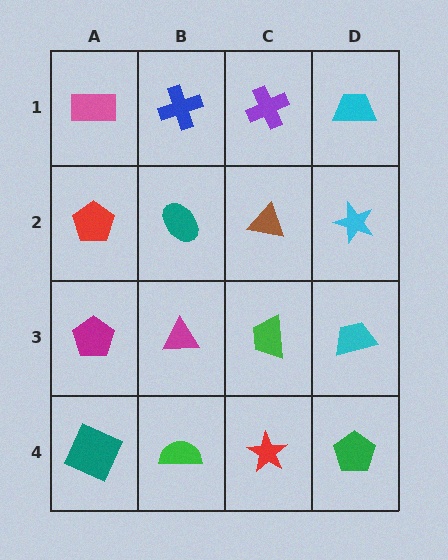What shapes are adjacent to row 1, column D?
A cyan star (row 2, column D), a purple cross (row 1, column C).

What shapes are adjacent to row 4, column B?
A magenta triangle (row 3, column B), a teal square (row 4, column A), a red star (row 4, column C).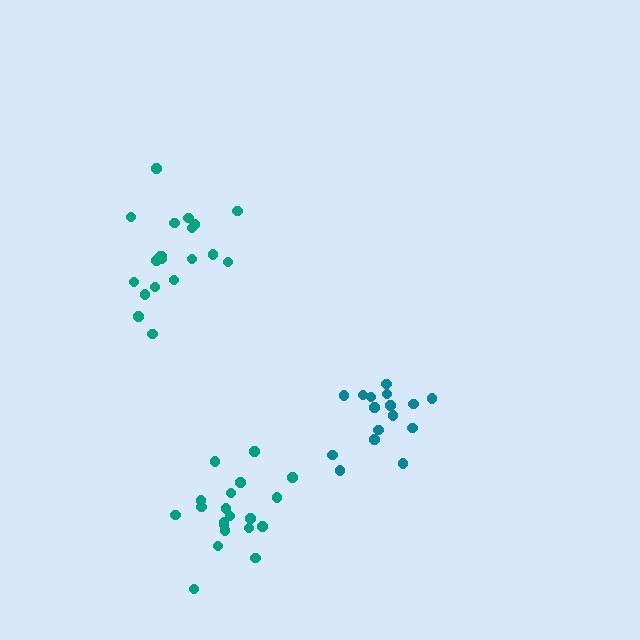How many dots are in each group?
Group 1: 16 dots, Group 2: 20 dots, Group 3: 20 dots (56 total).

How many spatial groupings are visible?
There are 3 spatial groupings.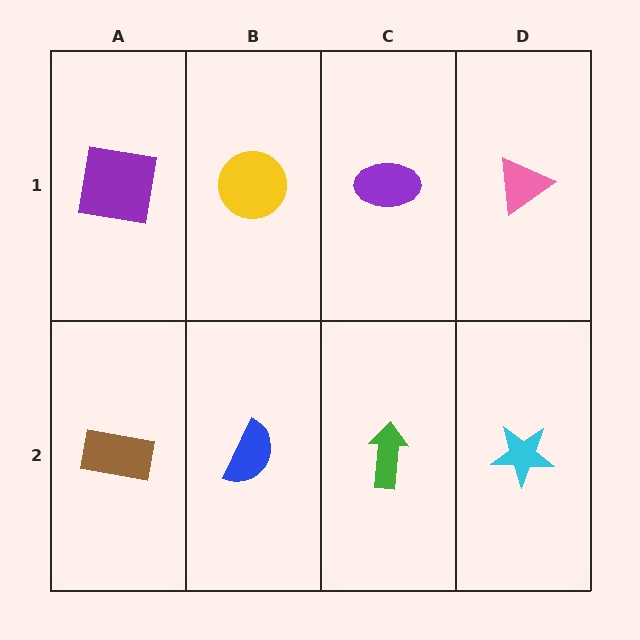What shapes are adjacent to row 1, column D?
A cyan star (row 2, column D), a purple ellipse (row 1, column C).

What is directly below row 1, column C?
A green arrow.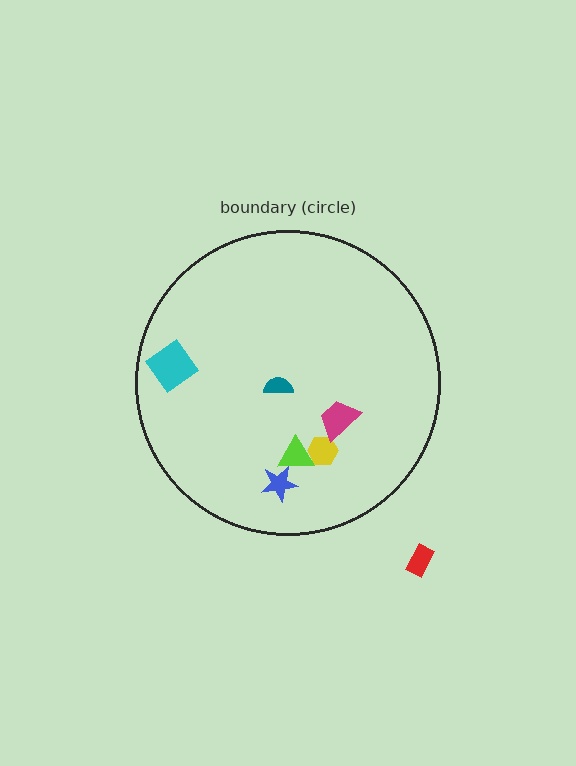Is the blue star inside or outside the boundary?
Inside.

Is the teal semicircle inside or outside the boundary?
Inside.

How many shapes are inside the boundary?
6 inside, 1 outside.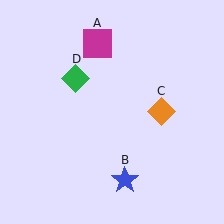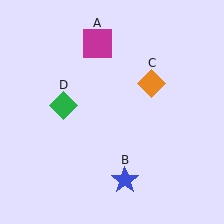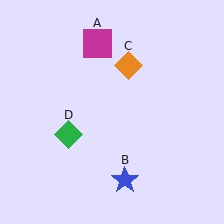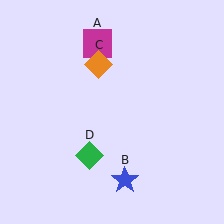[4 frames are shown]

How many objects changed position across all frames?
2 objects changed position: orange diamond (object C), green diamond (object D).